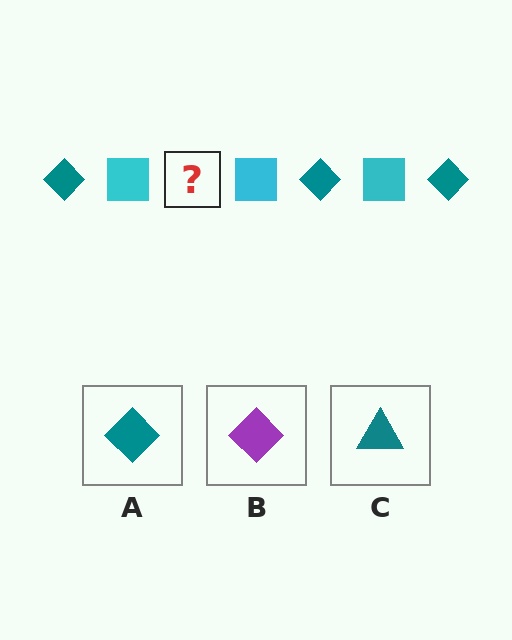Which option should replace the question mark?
Option A.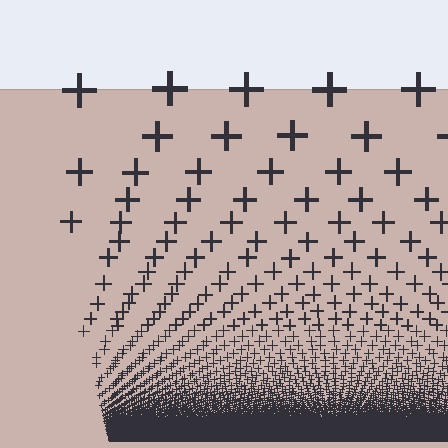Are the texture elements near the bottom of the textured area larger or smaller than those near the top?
Smaller. The gradient is inverted — elements near the bottom are smaller and denser.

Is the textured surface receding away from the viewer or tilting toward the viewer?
The surface appears to tilt toward the viewer. Texture elements get larger and sparser toward the top.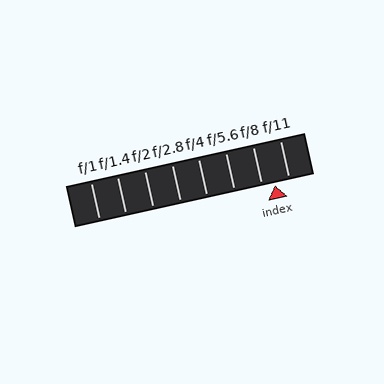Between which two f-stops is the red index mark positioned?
The index mark is between f/8 and f/11.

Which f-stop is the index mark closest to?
The index mark is closest to f/8.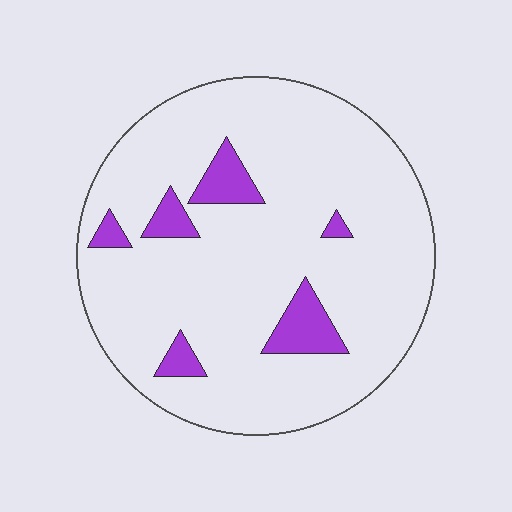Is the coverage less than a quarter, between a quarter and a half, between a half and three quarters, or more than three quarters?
Less than a quarter.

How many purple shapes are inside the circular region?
6.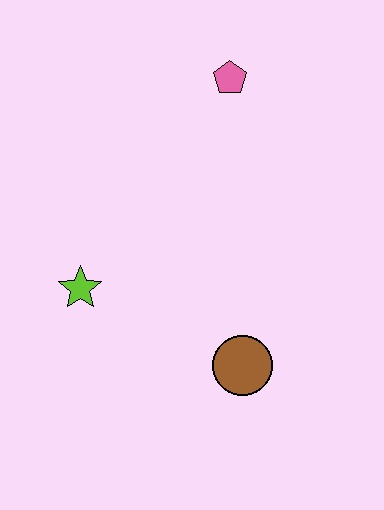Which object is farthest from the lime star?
The pink pentagon is farthest from the lime star.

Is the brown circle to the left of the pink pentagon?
No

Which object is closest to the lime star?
The brown circle is closest to the lime star.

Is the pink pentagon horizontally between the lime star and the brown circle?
Yes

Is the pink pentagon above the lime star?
Yes